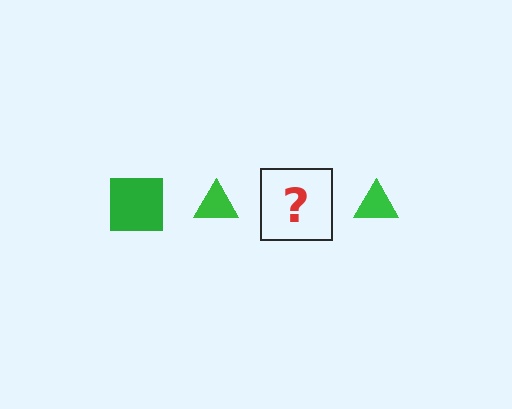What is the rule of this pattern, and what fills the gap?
The rule is that the pattern cycles through square, triangle shapes in green. The gap should be filled with a green square.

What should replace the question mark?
The question mark should be replaced with a green square.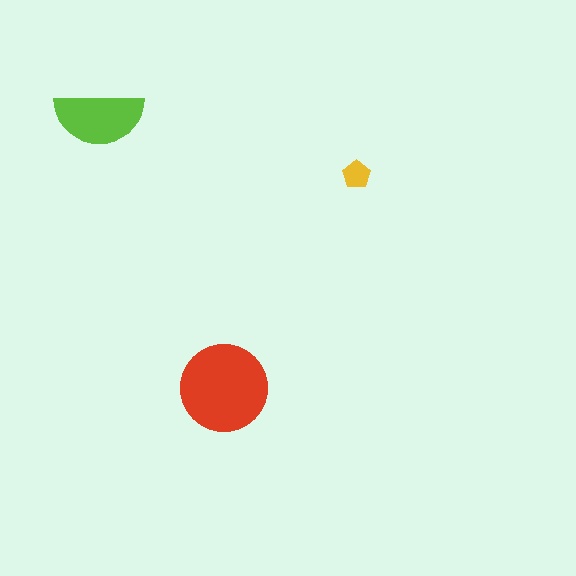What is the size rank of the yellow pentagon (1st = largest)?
3rd.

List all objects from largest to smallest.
The red circle, the lime semicircle, the yellow pentagon.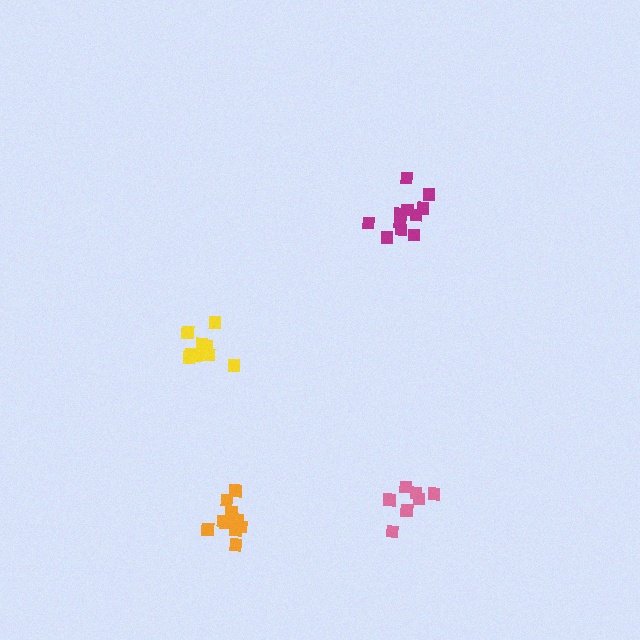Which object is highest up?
The magenta cluster is topmost.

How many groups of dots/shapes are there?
There are 4 groups.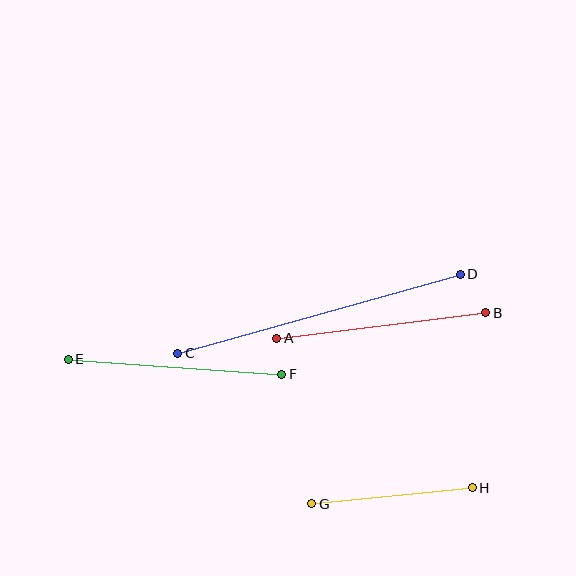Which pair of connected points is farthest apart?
Points C and D are farthest apart.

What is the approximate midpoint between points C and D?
The midpoint is at approximately (319, 314) pixels.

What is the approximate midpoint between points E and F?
The midpoint is at approximately (175, 367) pixels.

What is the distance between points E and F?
The distance is approximately 214 pixels.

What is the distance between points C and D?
The distance is approximately 293 pixels.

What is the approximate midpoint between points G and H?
The midpoint is at approximately (392, 496) pixels.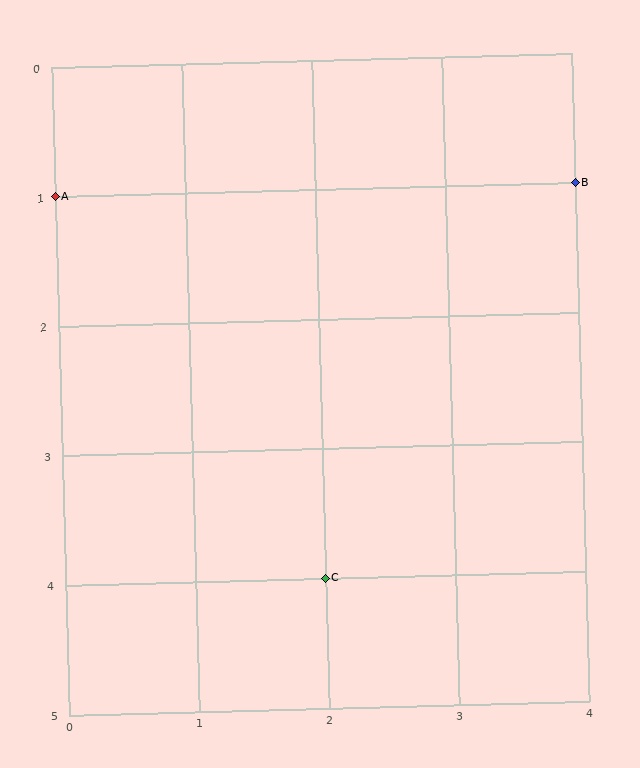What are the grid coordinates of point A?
Point A is at grid coordinates (0, 1).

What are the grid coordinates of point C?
Point C is at grid coordinates (2, 4).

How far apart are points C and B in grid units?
Points C and B are 2 columns and 3 rows apart (about 3.6 grid units diagonally).